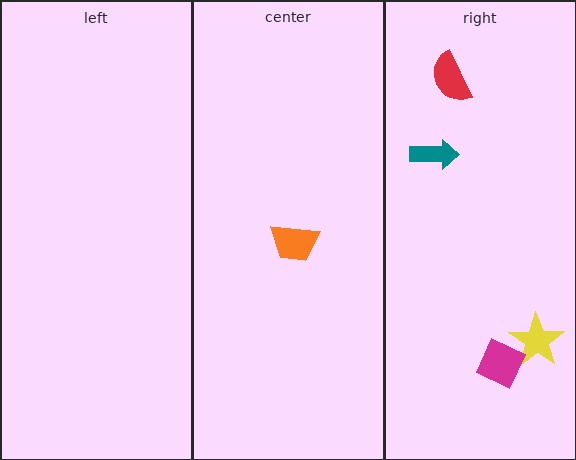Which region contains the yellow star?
The right region.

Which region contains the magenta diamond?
The right region.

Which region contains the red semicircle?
The right region.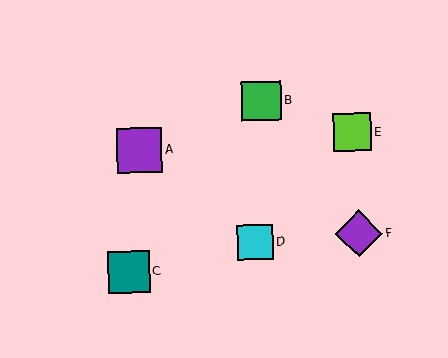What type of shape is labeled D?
Shape D is a cyan square.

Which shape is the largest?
The purple diamond (labeled F) is the largest.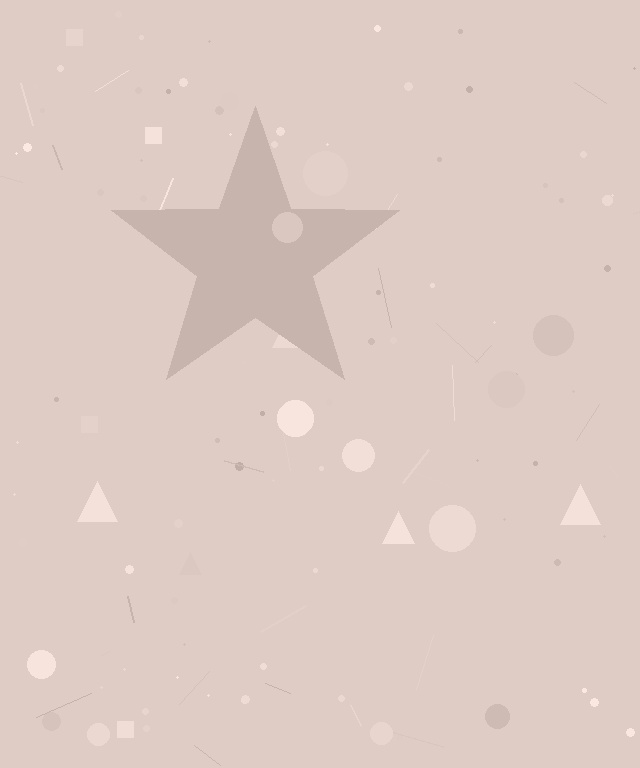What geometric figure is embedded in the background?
A star is embedded in the background.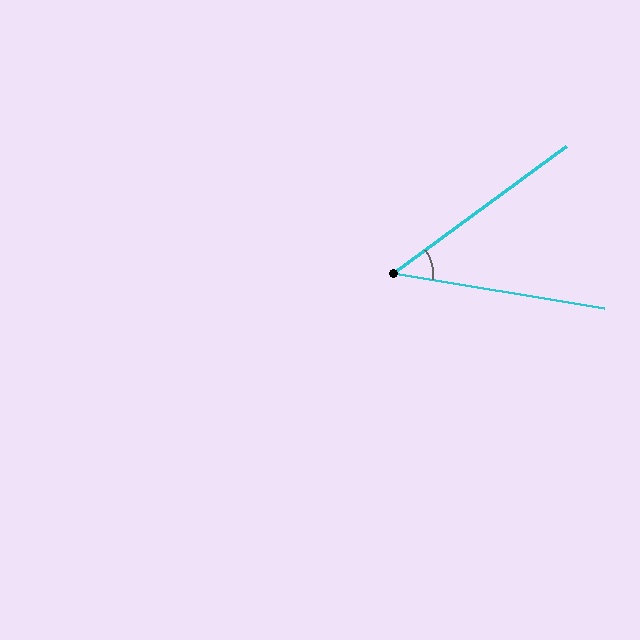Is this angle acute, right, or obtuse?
It is acute.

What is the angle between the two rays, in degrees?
Approximately 46 degrees.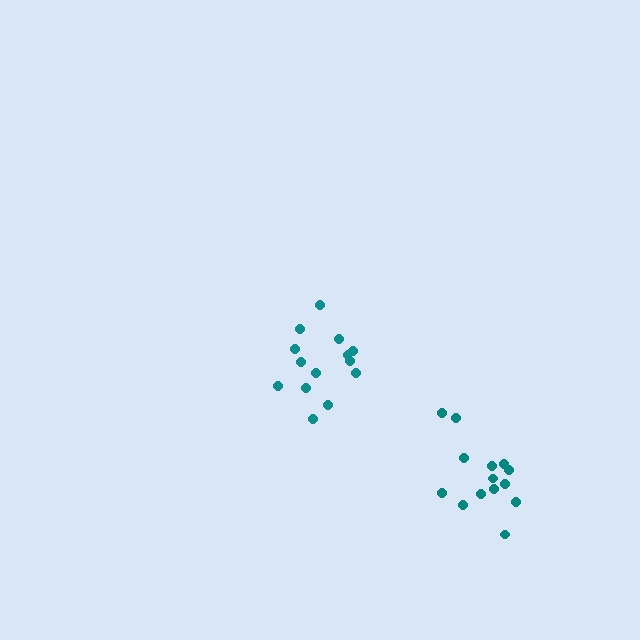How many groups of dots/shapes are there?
There are 2 groups.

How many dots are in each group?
Group 1: 14 dots, Group 2: 14 dots (28 total).